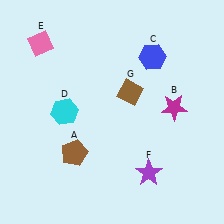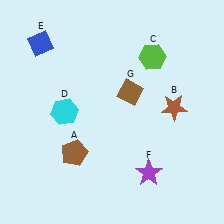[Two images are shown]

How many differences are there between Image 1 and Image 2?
There are 3 differences between the two images.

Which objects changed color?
B changed from magenta to brown. C changed from blue to lime. E changed from pink to blue.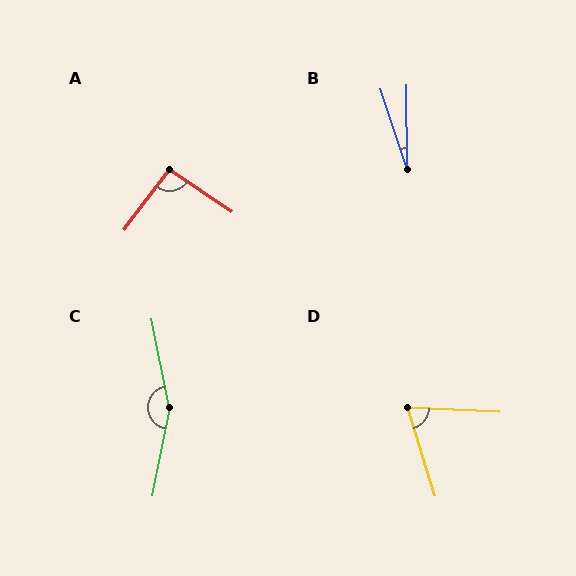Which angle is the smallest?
B, at approximately 18 degrees.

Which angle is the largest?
C, at approximately 157 degrees.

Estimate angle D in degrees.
Approximately 70 degrees.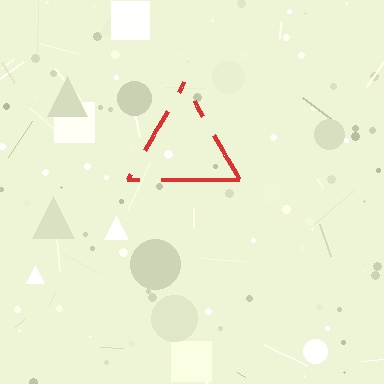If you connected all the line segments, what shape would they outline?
They would outline a triangle.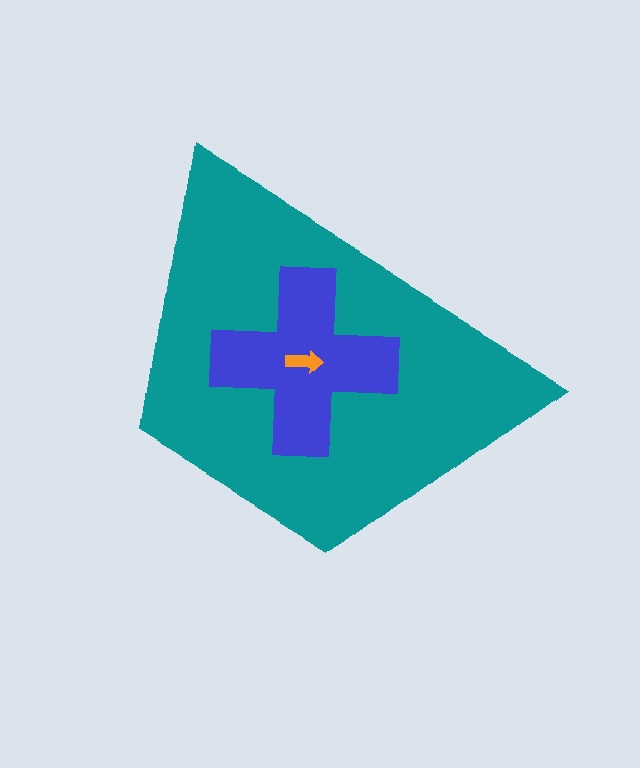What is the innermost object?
The orange arrow.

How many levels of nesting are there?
3.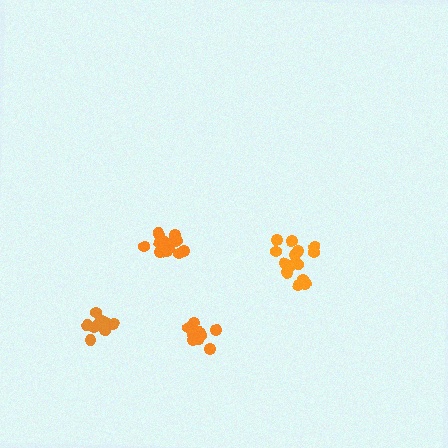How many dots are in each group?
Group 1: 15 dots, Group 2: 11 dots, Group 3: 15 dots, Group 4: 11 dots (52 total).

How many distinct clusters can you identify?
There are 4 distinct clusters.